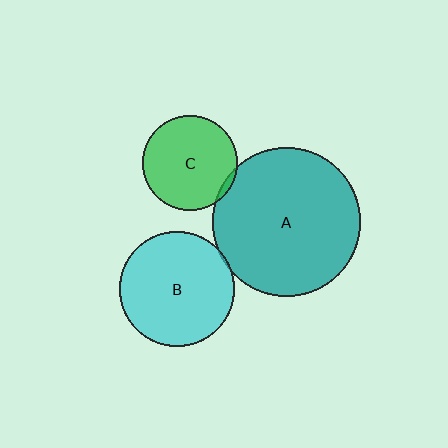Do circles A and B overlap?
Yes.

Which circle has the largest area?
Circle A (teal).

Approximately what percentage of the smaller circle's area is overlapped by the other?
Approximately 5%.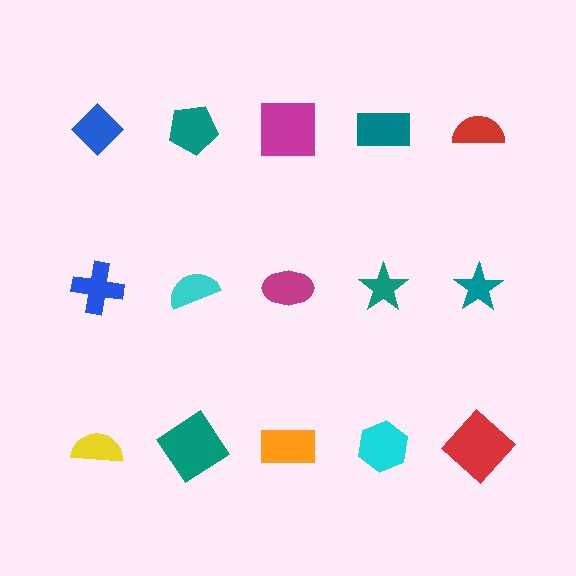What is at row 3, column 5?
A red diamond.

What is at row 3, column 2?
A teal diamond.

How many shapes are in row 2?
5 shapes.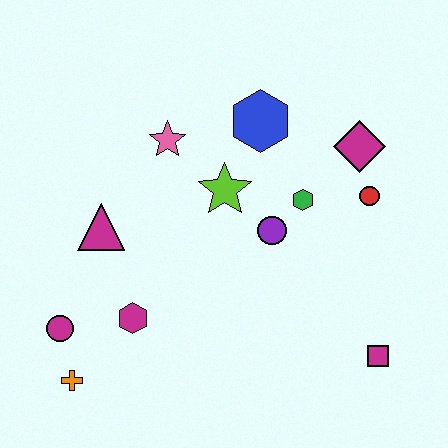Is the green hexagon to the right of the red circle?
No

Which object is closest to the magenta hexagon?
The magenta circle is closest to the magenta hexagon.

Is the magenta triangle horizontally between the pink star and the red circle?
No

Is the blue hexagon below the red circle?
No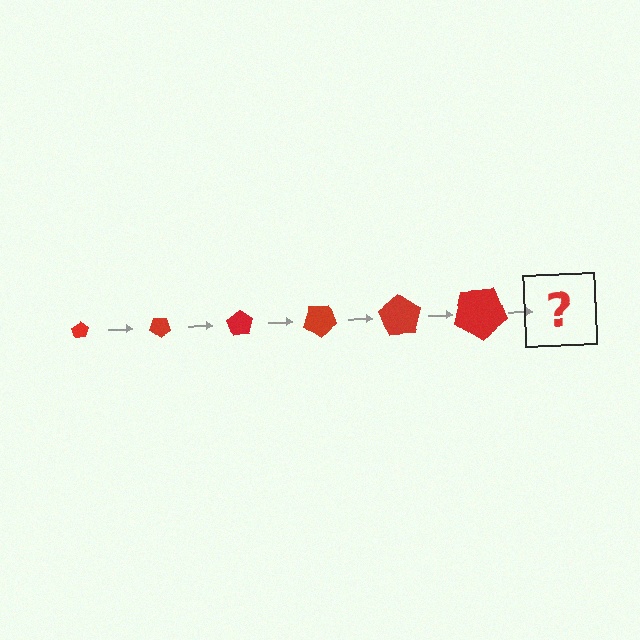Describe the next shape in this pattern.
It should be a pentagon, larger than the previous one and rotated 210 degrees from the start.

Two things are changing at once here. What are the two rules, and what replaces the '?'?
The two rules are that the pentagon grows larger each step and it rotates 35 degrees each step. The '?' should be a pentagon, larger than the previous one and rotated 210 degrees from the start.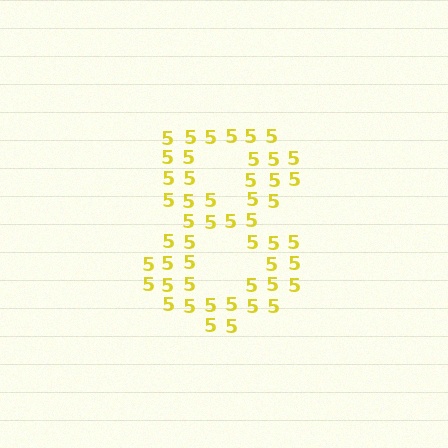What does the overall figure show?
The overall figure shows the digit 8.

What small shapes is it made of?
It is made of small digit 5's.